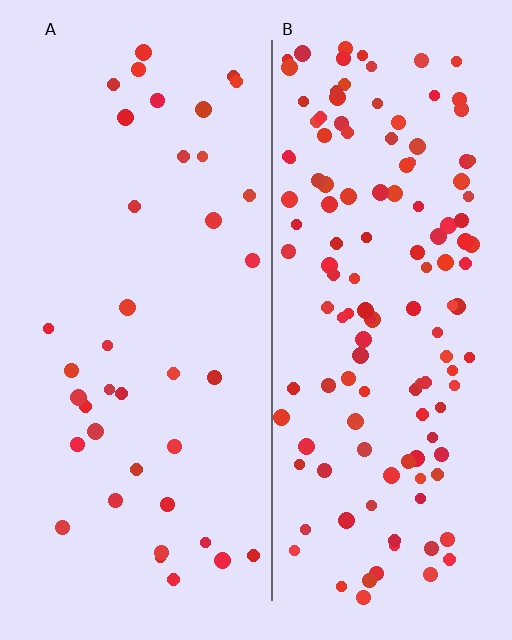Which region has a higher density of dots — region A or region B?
B (the right).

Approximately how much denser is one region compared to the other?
Approximately 3.5× — region B over region A.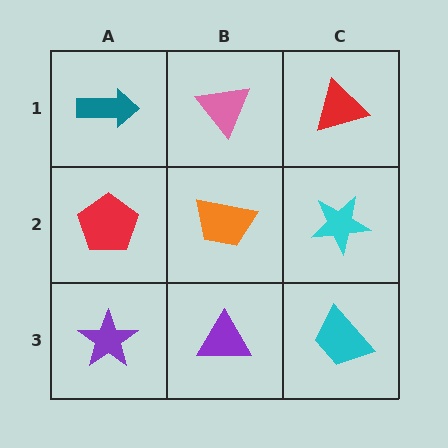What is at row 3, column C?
A cyan trapezoid.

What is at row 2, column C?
A cyan star.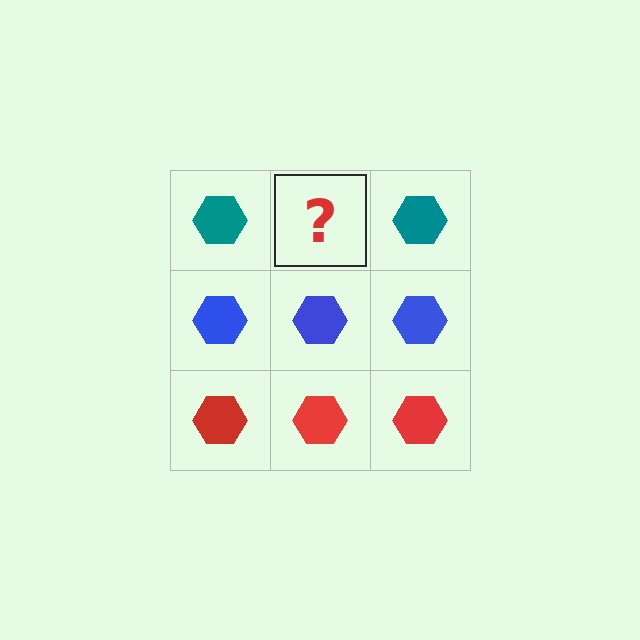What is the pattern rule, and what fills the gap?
The rule is that each row has a consistent color. The gap should be filled with a teal hexagon.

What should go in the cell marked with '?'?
The missing cell should contain a teal hexagon.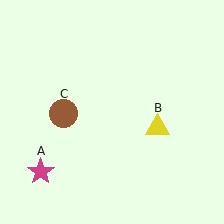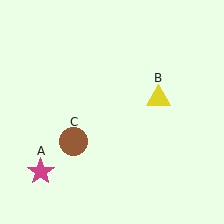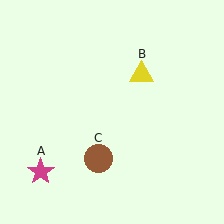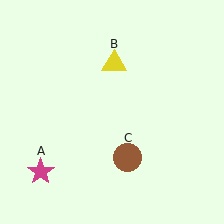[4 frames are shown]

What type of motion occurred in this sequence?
The yellow triangle (object B), brown circle (object C) rotated counterclockwise around the center of the scene.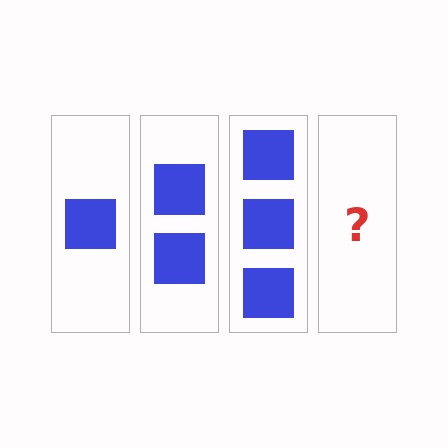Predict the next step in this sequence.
The next step is 4 squares.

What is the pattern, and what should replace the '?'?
The pattern is that each step adds one more square. The '?' should be 4 squares.